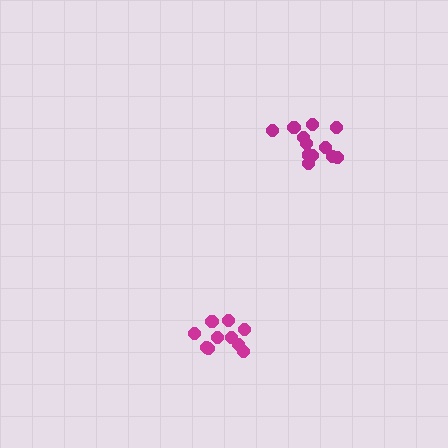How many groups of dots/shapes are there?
There are 2 groups.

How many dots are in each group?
Group 1: 12 dots, Group 2: 10 dots (22 total).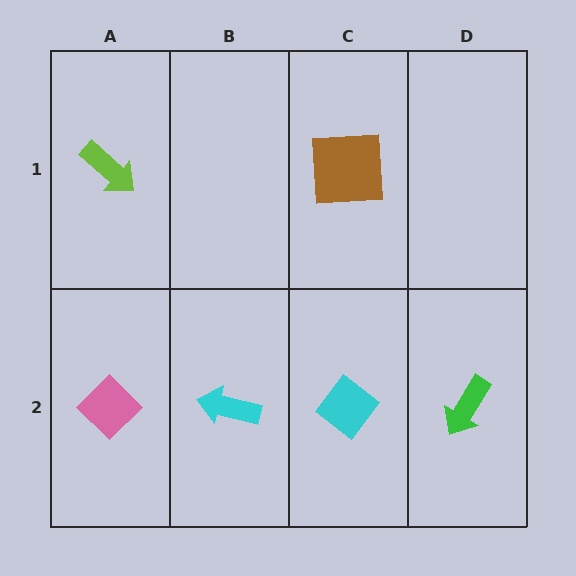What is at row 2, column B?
A cyan arrow.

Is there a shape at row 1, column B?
No, that cell is empty.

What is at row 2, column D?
A green arrow.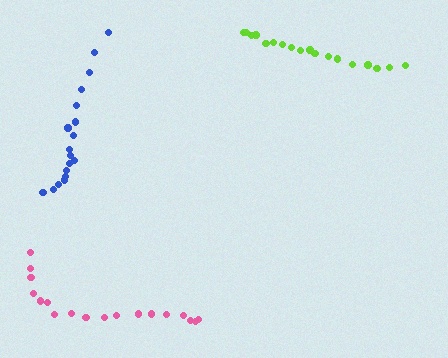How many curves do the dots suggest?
There are 3 distinct paths.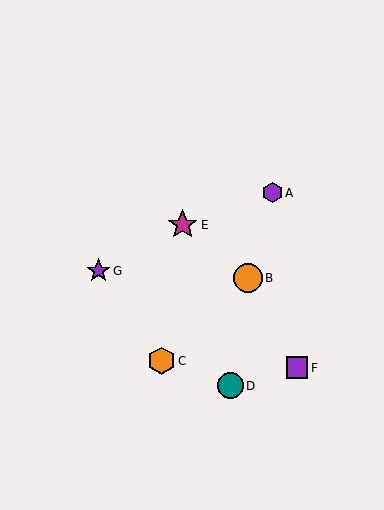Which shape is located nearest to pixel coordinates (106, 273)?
The purple star (labeled G) at (98, 271) is nearest to that location.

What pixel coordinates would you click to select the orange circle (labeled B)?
Click at (248, 278) to select the orange circle B.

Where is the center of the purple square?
The center of the purple square is at (297, 368).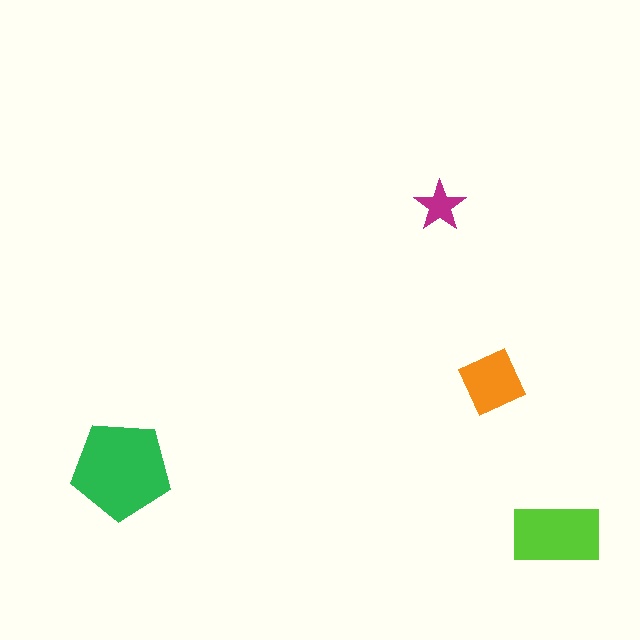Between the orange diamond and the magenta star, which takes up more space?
The orange diamond.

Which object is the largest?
The green pentagon.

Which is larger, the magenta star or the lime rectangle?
The lime rectangle.